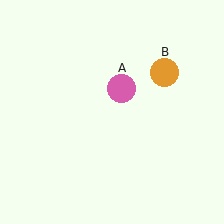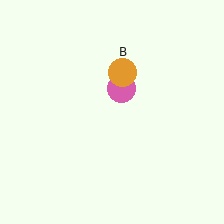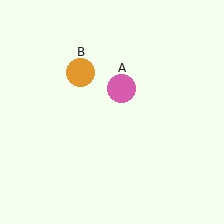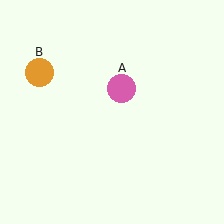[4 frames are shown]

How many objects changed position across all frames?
1 object changed position: orange circle (object B).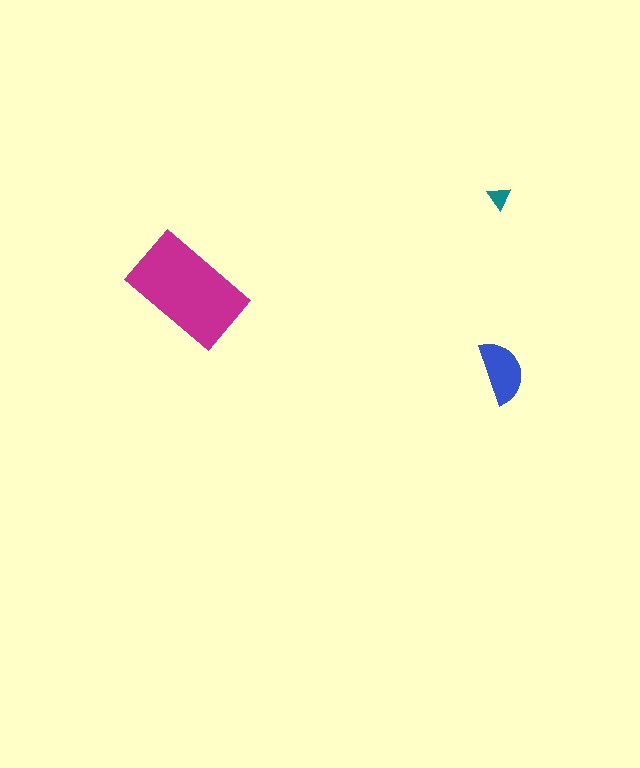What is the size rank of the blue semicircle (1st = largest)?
2nd.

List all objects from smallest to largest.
The teal triangle, the blue semicircle, the magenta rectangle.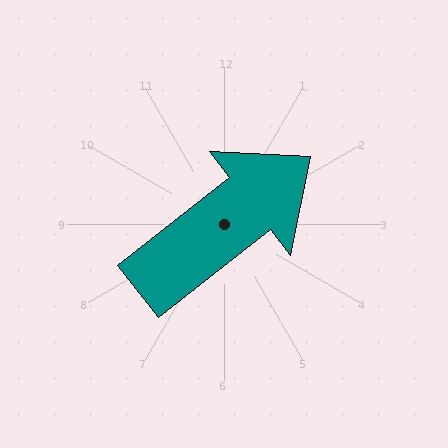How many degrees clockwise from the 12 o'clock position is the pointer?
Approximately 52 degrees.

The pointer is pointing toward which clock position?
Roughly 2 o'clock.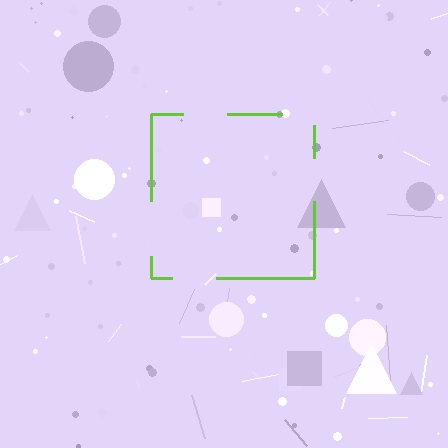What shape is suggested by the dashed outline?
The dashed outline suggests a square.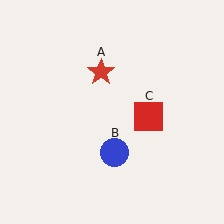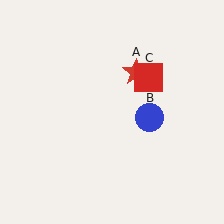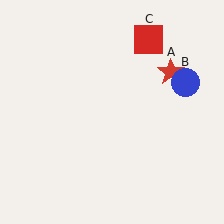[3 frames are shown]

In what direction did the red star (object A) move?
The red star (object A) moved right.